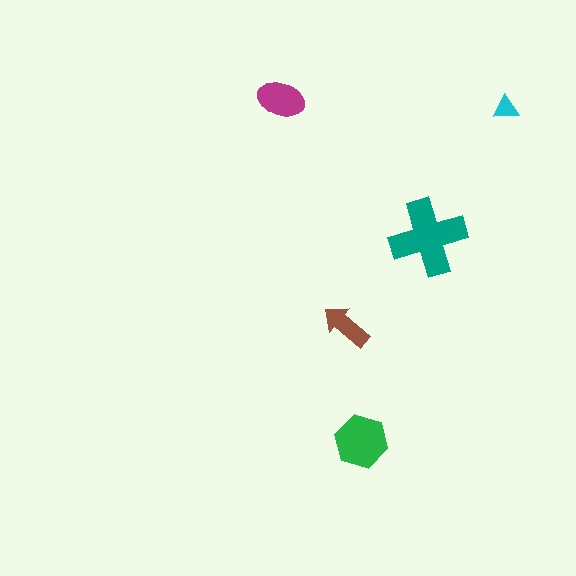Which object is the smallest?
The cyan triangle.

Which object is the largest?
The teal cross.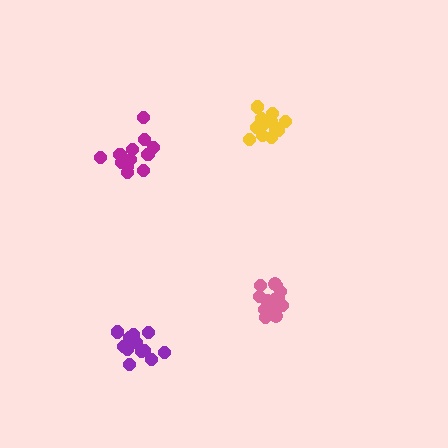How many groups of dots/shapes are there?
There are 4 groups.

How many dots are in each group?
Group 1: 12 dots, Group 2: 15 dots, Group 3: 13 dots, Group 4: 14 dots (54 total).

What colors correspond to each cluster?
The clusters are colored: magenta, pink, purple, yellow.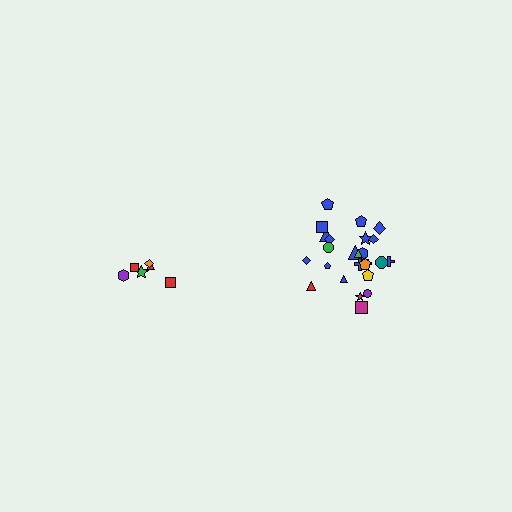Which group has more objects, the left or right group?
The right group.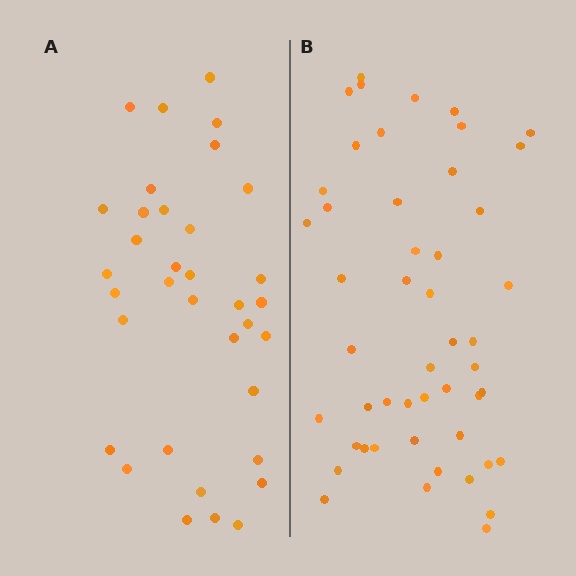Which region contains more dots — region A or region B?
Region B (the right region) has more dots.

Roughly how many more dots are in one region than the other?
Region B has approximately 15 more dots than region A.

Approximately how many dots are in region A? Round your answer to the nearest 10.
About 40 dots. (The exact count is 35, which rounds to 40.)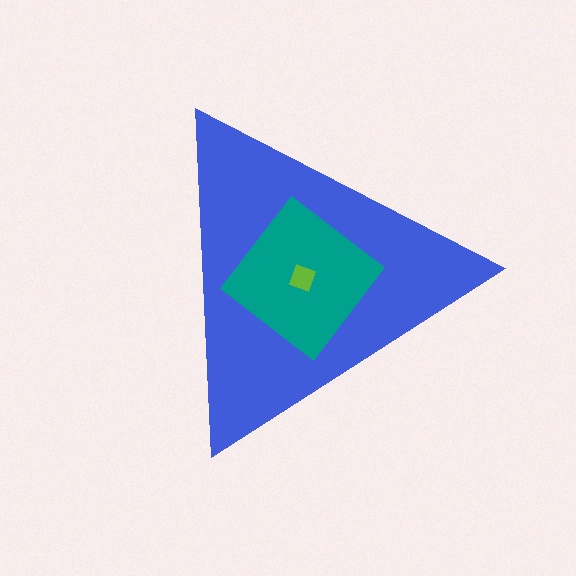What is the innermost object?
The lime diamond.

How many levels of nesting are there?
3.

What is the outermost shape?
The blue triangle.